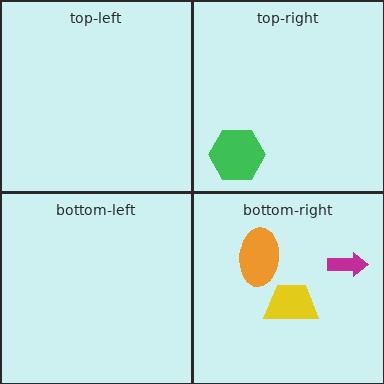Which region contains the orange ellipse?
The bottom-right region.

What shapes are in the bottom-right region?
The yellow trapezoid, the magenta arrow, the orange ellipse.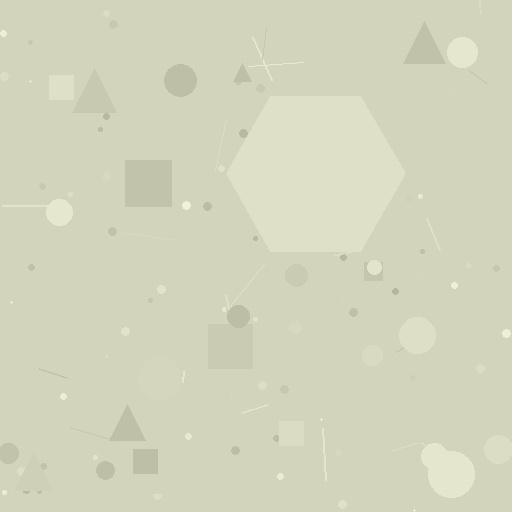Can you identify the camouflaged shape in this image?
The camouflaged shape is a hexagon.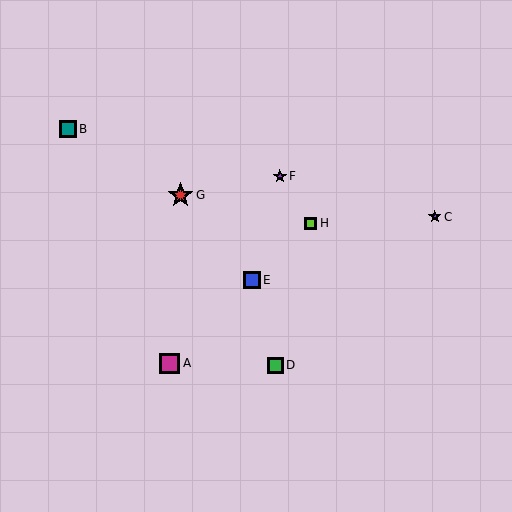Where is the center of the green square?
The center of the green square is at (275, 365).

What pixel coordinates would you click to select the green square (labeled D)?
Click at (275, 365) to select the green square D.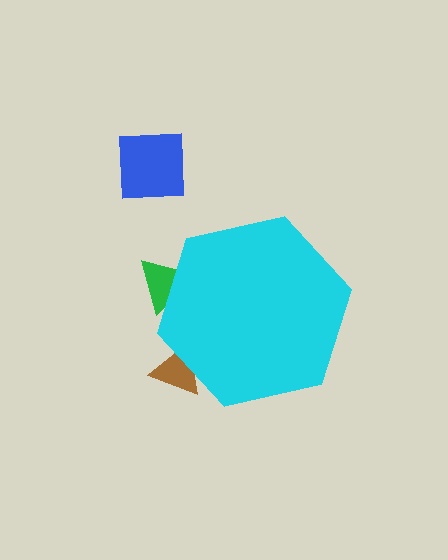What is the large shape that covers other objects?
A cyan hexagon.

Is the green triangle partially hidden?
Yes, the green triangle is partially hidden behind the cyan hexagon.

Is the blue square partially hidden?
No, the blue square is fully visible.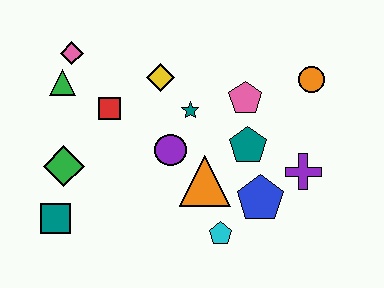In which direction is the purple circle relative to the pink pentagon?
The purple circle is to the left of the pink pentagon.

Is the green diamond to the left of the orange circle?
Yes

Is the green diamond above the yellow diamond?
No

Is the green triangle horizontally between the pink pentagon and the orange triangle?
No